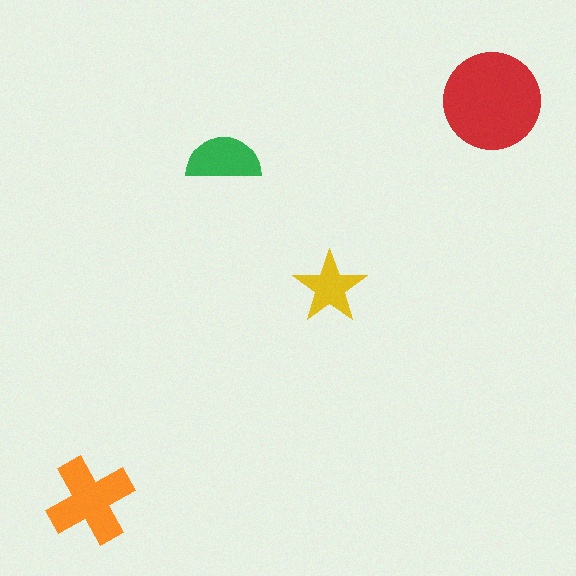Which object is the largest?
The red circle.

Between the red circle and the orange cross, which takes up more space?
The red circle.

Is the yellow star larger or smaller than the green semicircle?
Smaller.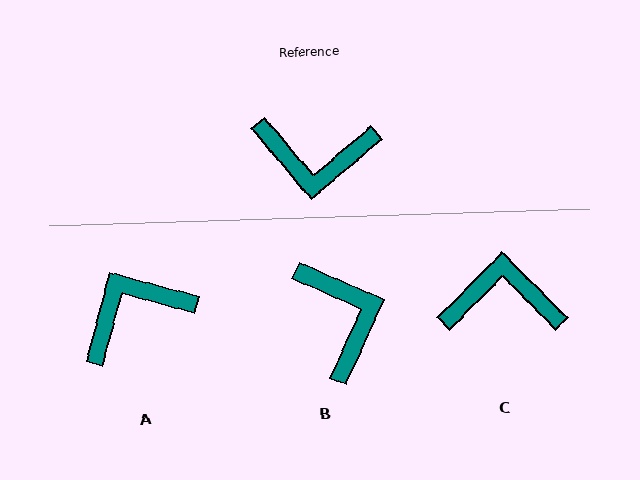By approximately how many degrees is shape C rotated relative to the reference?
Approximately 175 degrees clockwise.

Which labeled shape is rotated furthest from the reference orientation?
C, about 175 degrees away.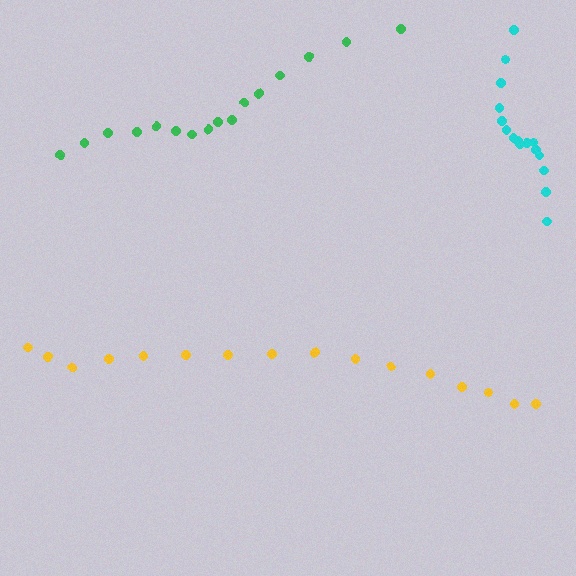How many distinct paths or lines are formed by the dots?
There are 3 distinct paths.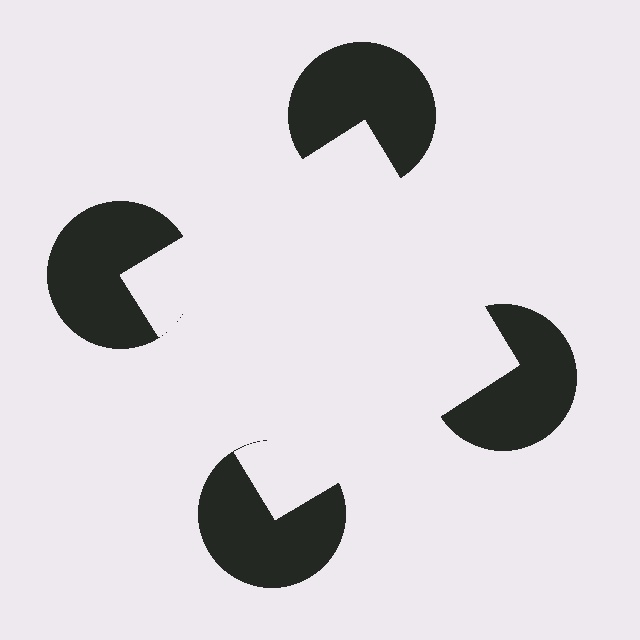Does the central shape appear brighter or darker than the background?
It typically appears slightly brighter than the background, even though no actual brightness change is drawn.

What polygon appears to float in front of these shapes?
An illusory square — its edges are inferred from the aligned wedge cuts in the pac-man discs, not physically drawn.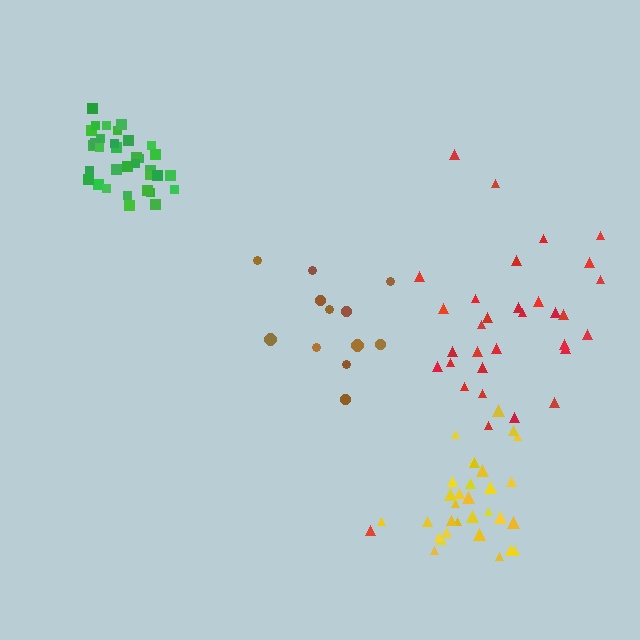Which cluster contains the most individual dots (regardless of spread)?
Green (34).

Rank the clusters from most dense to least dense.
green, yellow, brown, red.